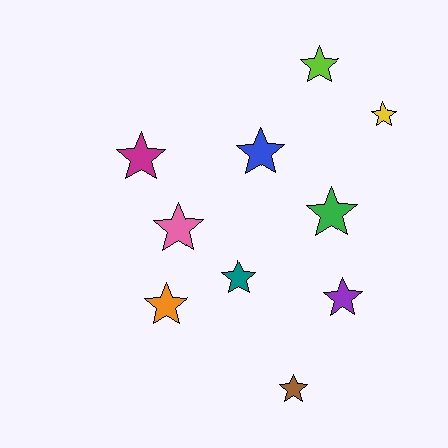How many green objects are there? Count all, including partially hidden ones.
There is 1 green object.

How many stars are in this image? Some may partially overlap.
There are 10 stars.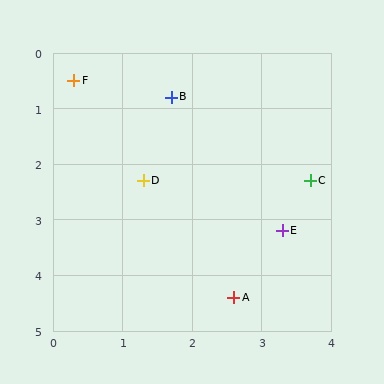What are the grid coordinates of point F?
Point F is at approximately (0.3, 0.5).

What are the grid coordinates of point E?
Point E is at approximately (3.3, 3.2).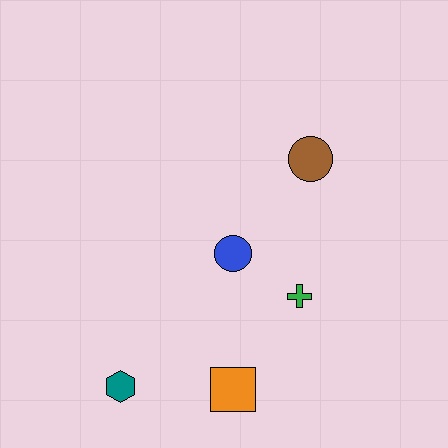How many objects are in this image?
There are 5 objects.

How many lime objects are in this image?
There are no lime objects.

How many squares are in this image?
There is 1 square.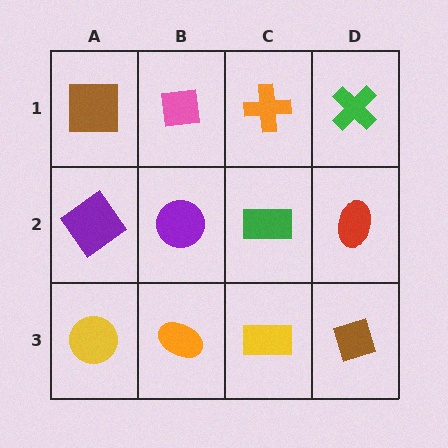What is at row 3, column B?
An orange ellipse.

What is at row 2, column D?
A red ellipse.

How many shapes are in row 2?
4 shapes.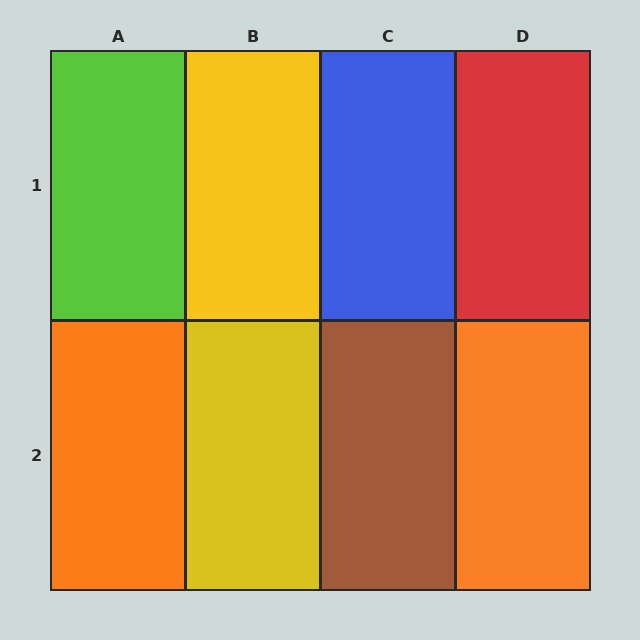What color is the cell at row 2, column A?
Orange.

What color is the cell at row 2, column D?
Orange.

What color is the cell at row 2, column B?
Yellow.